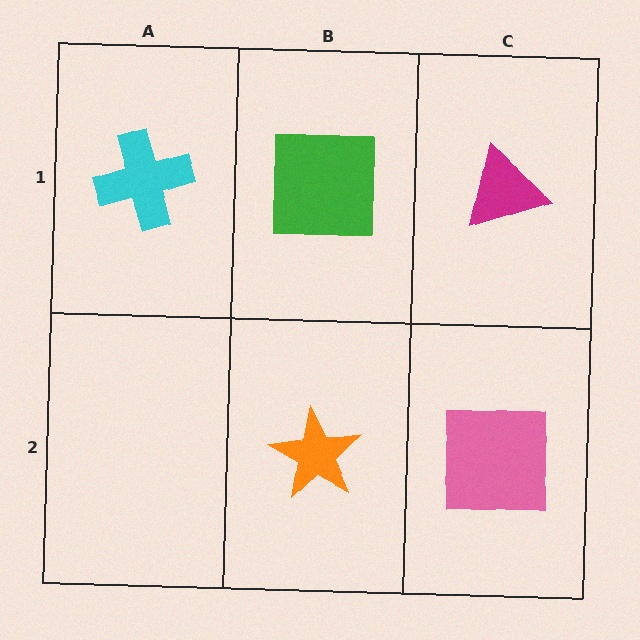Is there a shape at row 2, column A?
No, that cell is empty.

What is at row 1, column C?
A magenta triangle.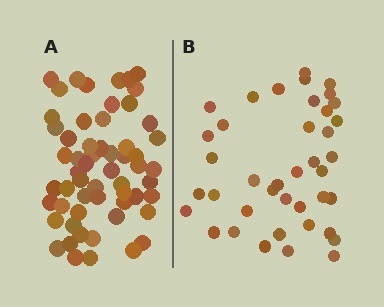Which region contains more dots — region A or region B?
Region A (the left region) has more dots.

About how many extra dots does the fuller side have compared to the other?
Region A has approximately 20 more dots than region B.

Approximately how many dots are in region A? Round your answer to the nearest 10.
About 60 dots. (The exact count is 58, which rounds to 60.)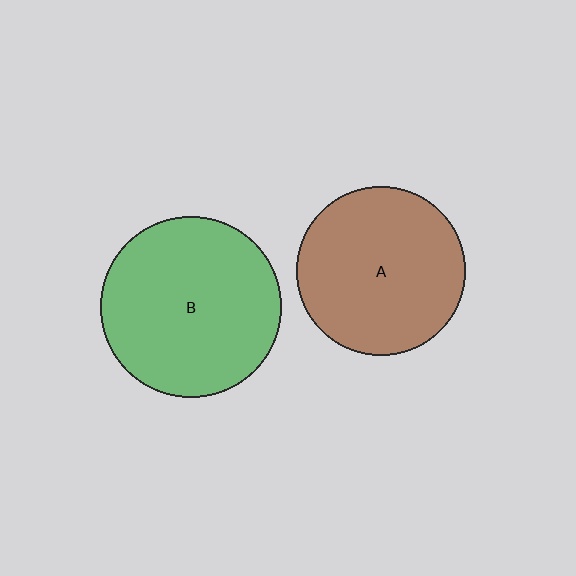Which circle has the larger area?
Circle B (green).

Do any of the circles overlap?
No, none of the circles overlap.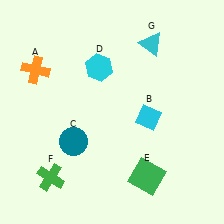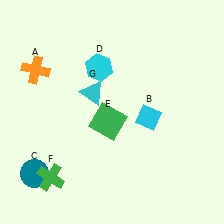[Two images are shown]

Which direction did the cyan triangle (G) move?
The cyan triangle (G) moved left.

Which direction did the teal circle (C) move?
The teal circle (C) moved left.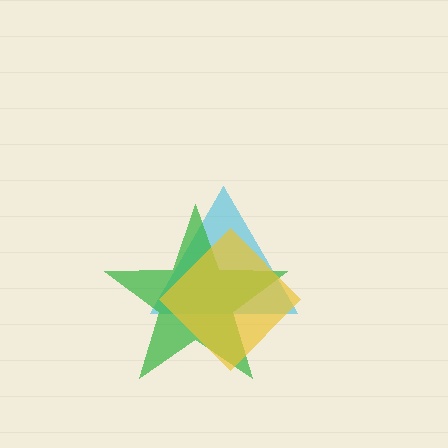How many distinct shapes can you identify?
There are 3 distinct shapes: a cyan triangle, a green star, a yellow diamond.